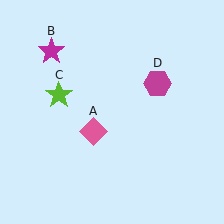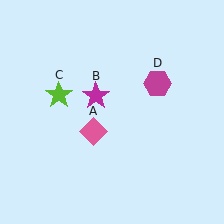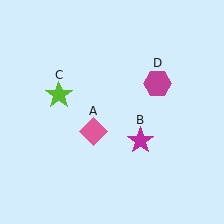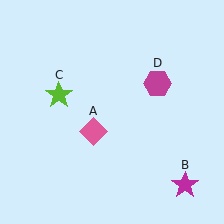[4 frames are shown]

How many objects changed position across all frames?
1 object changed position: magenta star (object B).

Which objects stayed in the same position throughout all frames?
Pink diamond (object A) and lime star (object C) and magenta hexagon (object D) remained stationary.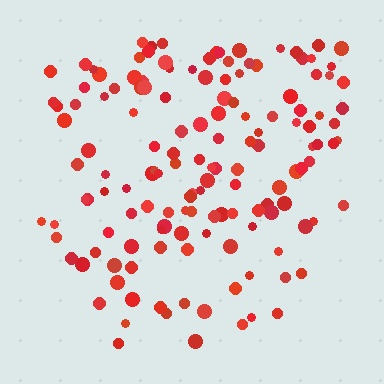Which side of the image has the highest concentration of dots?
The top.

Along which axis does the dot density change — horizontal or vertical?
Vertical.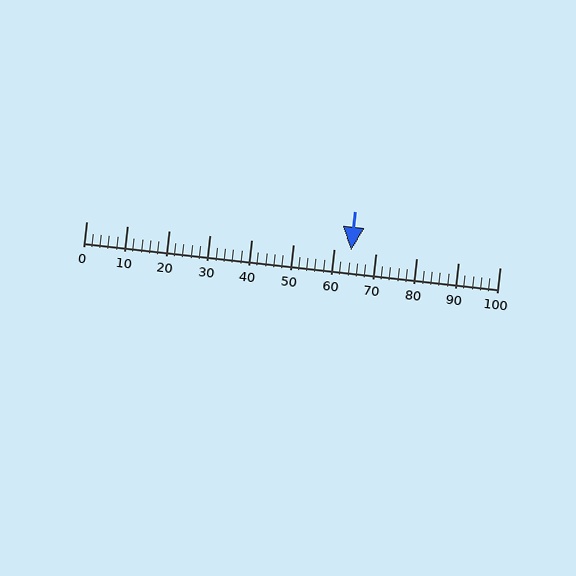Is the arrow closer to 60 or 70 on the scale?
The arrow is closer to 60.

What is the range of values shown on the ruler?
The ruler shows values from 0 to 100.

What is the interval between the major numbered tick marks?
The major tick marks are spaced 10 units apart.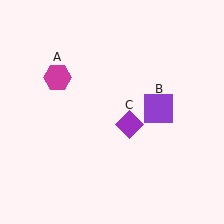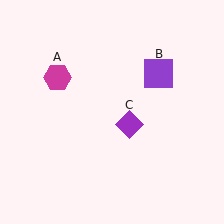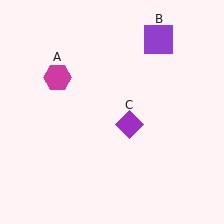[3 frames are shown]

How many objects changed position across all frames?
1 object changed position: purple square (object B).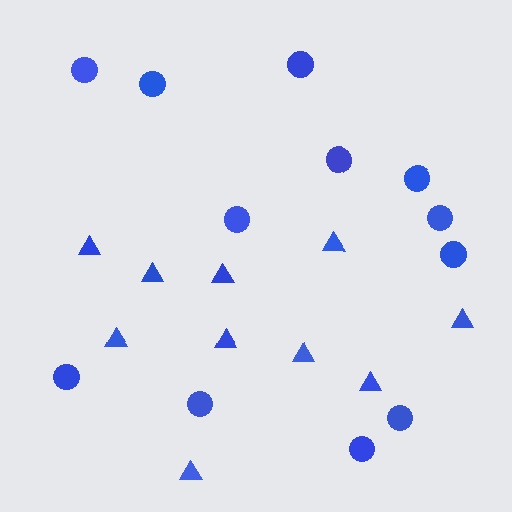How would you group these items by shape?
There are 2 groups: one group of circles (12) and one group of triangles (10).